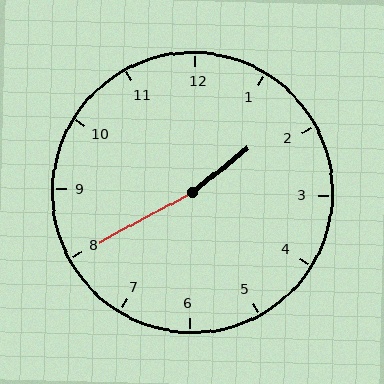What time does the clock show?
1:40.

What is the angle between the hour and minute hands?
Approximately 170 degrees.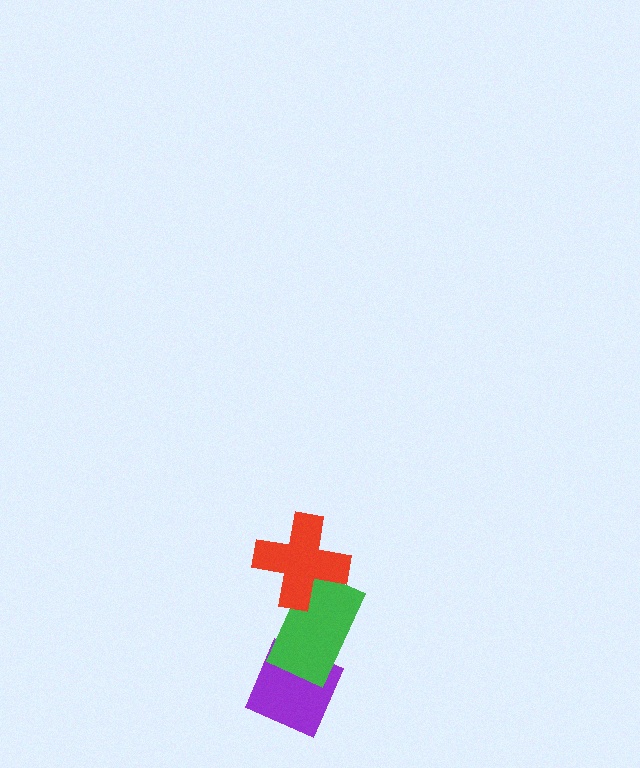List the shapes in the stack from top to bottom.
From top to bottom: the red cross, the green rectangle, the purple diamond.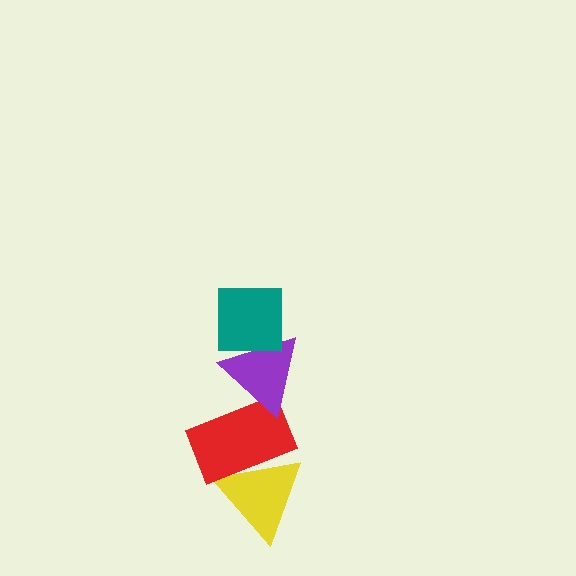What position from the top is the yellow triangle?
The yellow triangle is 4th from the top.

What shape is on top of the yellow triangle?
The red rectangle is on top of the yellow triangle.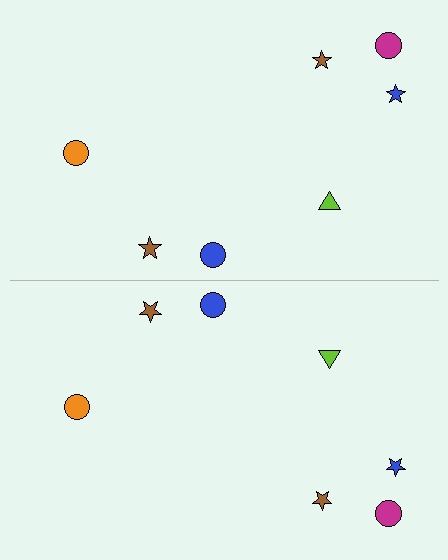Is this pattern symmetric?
Yes, this pattern has bilateral (reflection) symmetry.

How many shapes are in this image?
There are 14 shapes in this image.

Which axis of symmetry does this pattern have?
The pattern has a horizontal axis of symmetry running through the center of the image.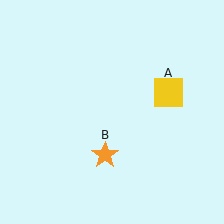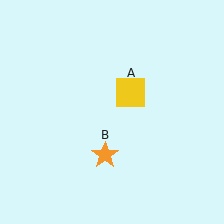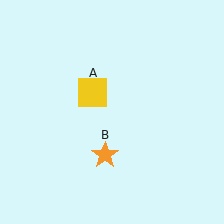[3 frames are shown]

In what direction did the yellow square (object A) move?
The yellow square (object A) moved left.